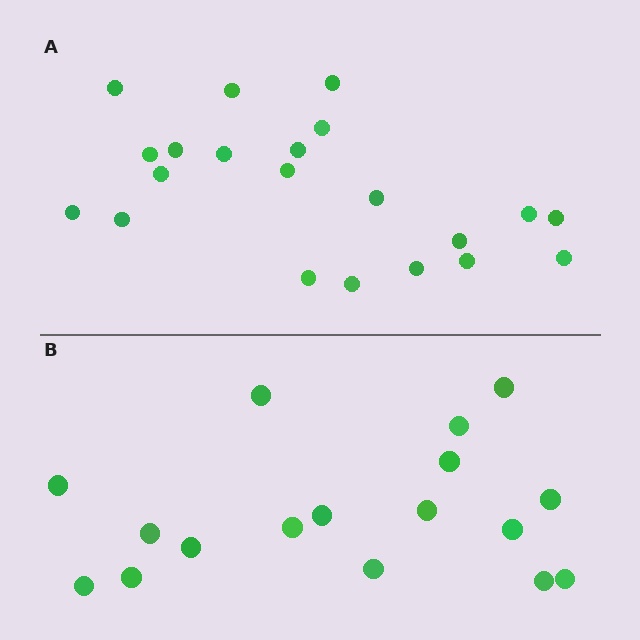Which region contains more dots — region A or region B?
Region A (the top region) has more dots.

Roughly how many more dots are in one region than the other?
Region A has about 4 more dots than region B.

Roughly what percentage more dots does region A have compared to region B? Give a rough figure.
About 25% more.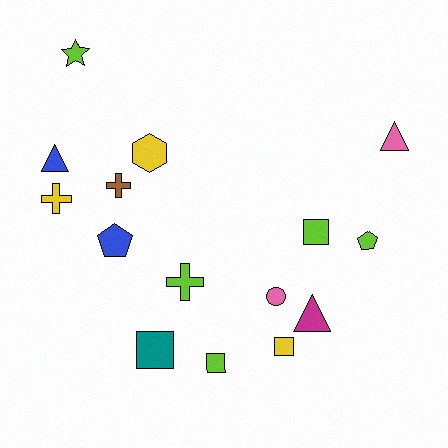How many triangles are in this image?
There are 3 triangles.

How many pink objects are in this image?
There are 2 pink objects.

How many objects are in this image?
There are 15 objects.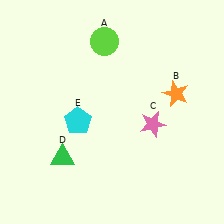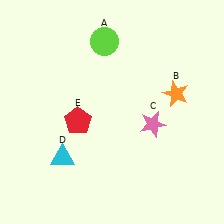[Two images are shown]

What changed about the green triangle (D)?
In Image 1, D is green. In Image 2, it changed to cyan.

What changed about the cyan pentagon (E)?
In Image 1, E is cyan. In Image 2, it changed to red.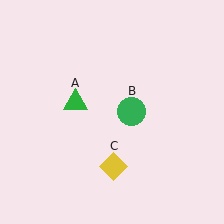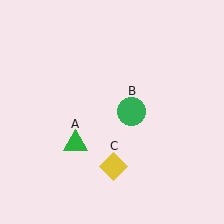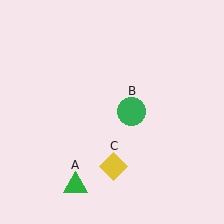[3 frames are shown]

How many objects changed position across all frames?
1 object changed position: green triangle (object A).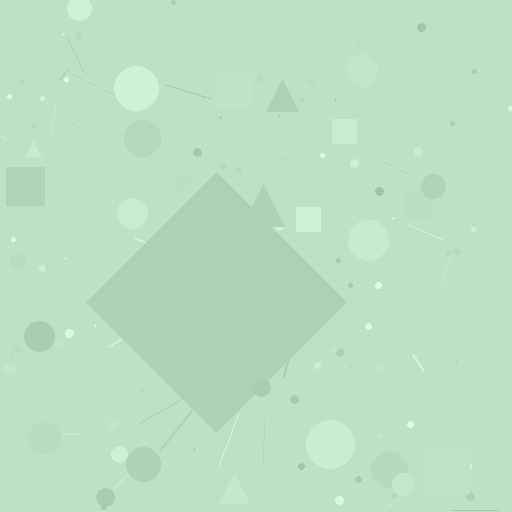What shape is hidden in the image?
A diamond is hidden in the image.